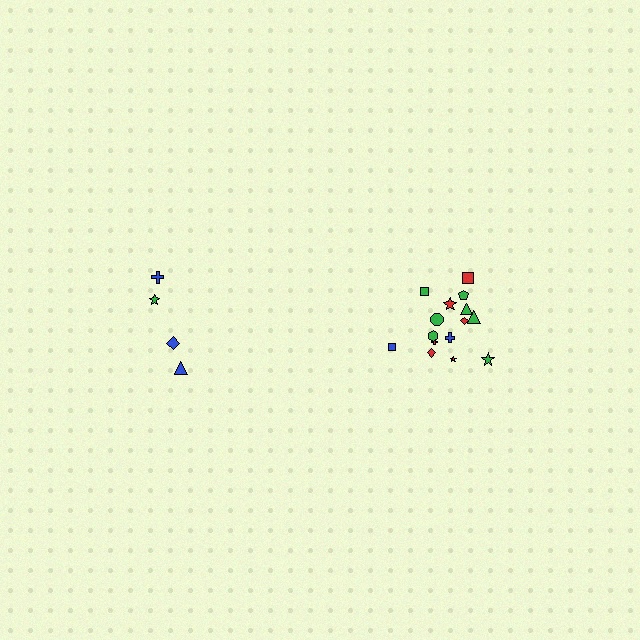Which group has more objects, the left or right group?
The right group.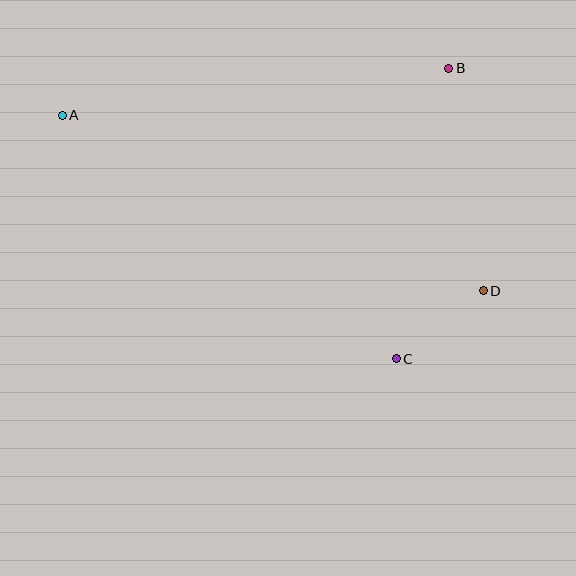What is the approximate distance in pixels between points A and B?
The distance between A and B is approximately 389 pixels.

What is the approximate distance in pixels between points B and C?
The distance between B and C is approximately 296 pixels.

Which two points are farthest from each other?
Points A and D are farthest from each other.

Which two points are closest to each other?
Points C and D are closest to each other.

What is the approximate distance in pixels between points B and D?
The distance between B and D is approximately 225 pixels.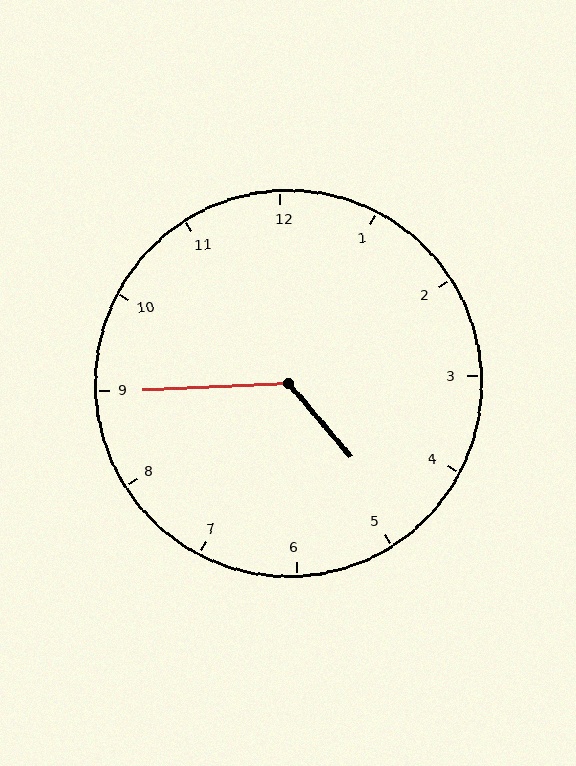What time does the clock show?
4:45.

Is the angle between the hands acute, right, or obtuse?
It is obtuse.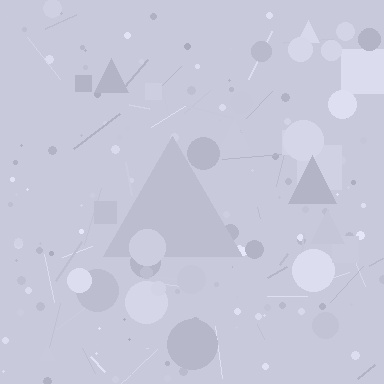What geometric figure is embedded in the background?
A triangle is embedded in the background.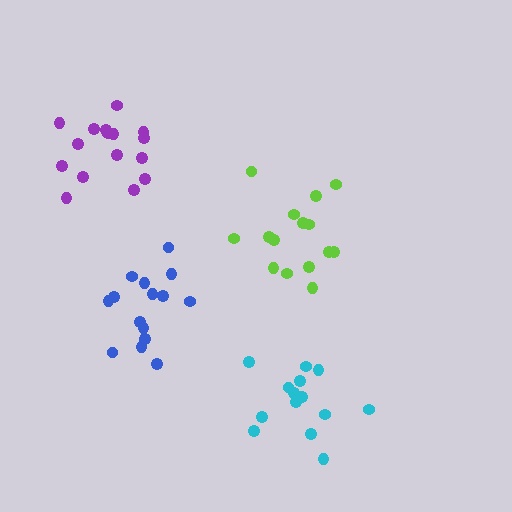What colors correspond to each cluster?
The clusters are colored: blue, lime, purple, cyan.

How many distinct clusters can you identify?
There are 4 distinct clusters.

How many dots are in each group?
Group 1: 15 dots, Group 2: 15 dots, Group 3: 16 dots, Group 4: 14 dots (60 total).